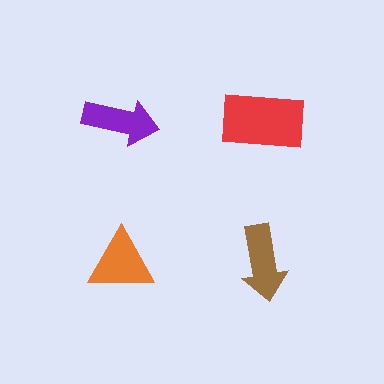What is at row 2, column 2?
A brown arrow.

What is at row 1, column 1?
A purple arrow.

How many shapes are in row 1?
2 shapes.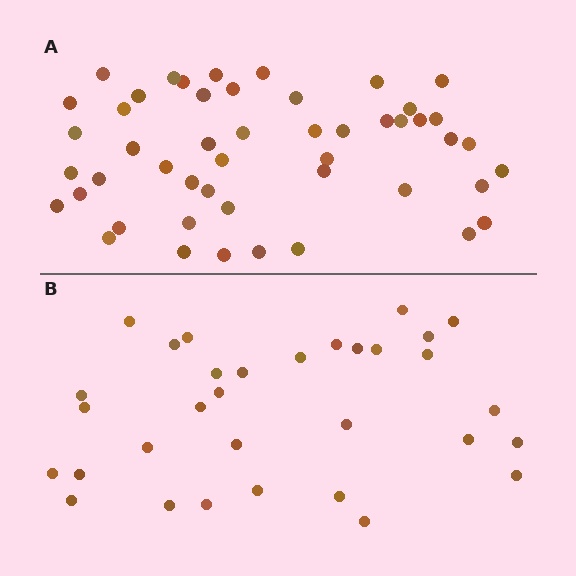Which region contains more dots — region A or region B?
Region A (the top region) has more dots.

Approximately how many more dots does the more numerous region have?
Region A has approximately 15 more dots than region B.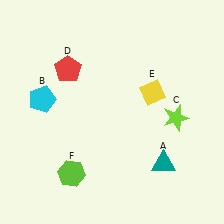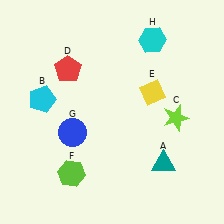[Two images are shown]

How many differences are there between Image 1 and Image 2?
There are 2 differences between the two images.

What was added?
A blue circle (G), a cyan hexagon (H) were added in Image 2.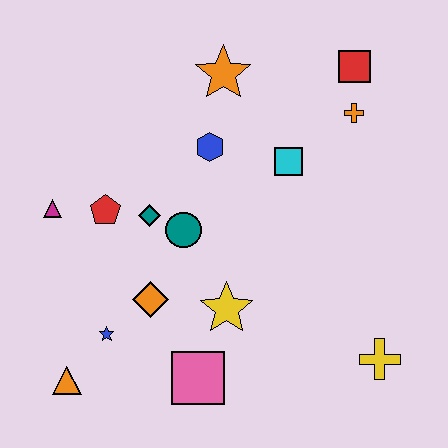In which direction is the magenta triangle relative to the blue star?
The magenta triangle is above the blue star.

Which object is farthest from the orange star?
The orange triangle is farthest from the orange star.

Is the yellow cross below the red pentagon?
Yes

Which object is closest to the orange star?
The blue hexagon is closest to the orange star.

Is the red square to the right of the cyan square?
Yes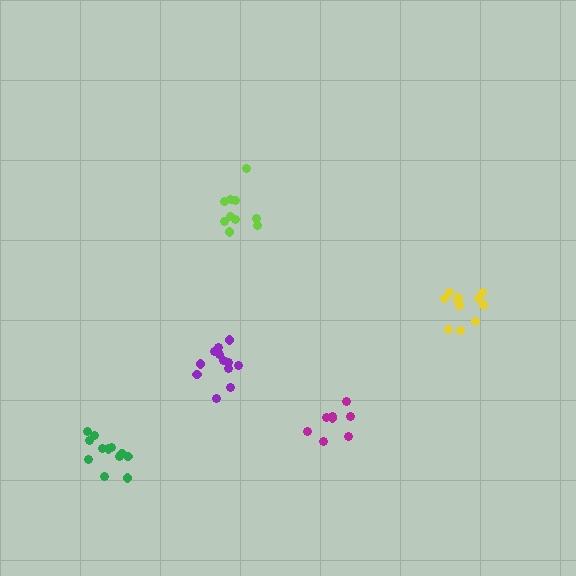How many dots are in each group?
Group 1: 12 dots, Group 2: 10 dots, Group 3: 12 dots, Group 4: 8 dots, Group 5: 12 dots (54 total).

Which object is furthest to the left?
The green cluster is leftmost.